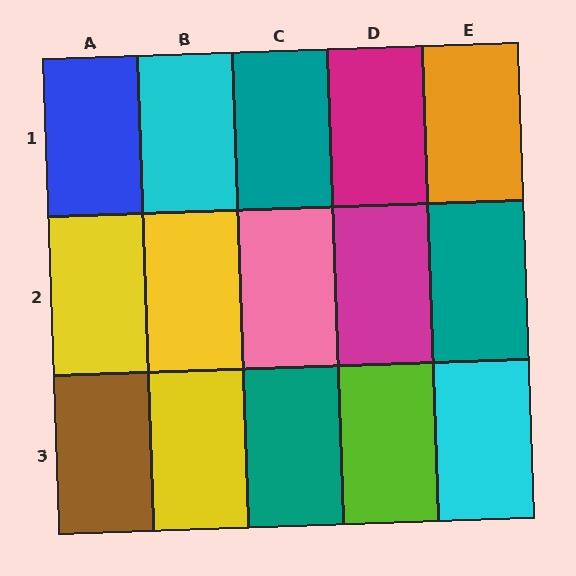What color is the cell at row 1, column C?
Teal.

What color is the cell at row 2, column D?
Magenta.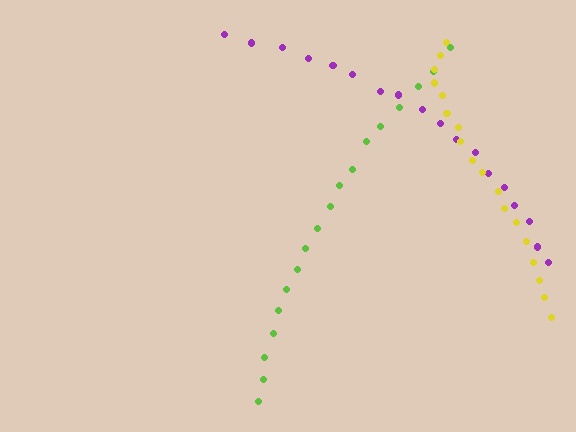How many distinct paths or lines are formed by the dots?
There are 3 distinct paths.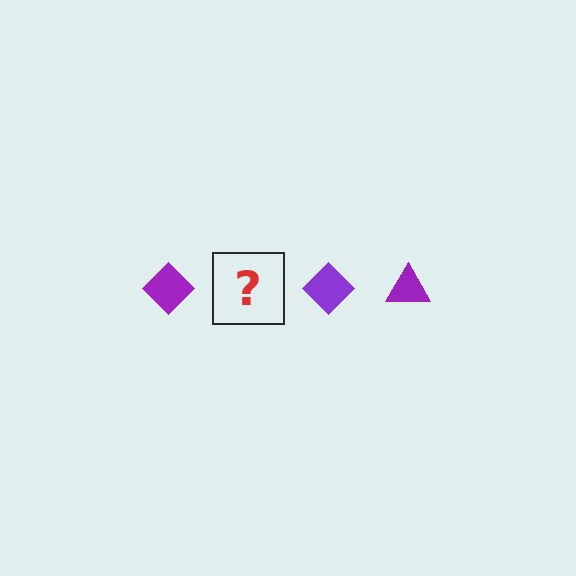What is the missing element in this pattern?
The missing element is a purple triangle.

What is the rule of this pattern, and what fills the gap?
The rule is that the pattern cycles through diamond, triangle shapes in purple. The gap should be filled with a purple triangle.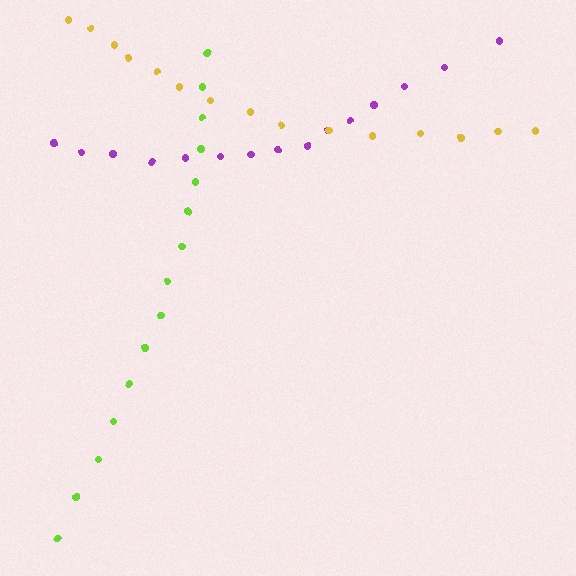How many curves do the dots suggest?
There are 3 distinct paths.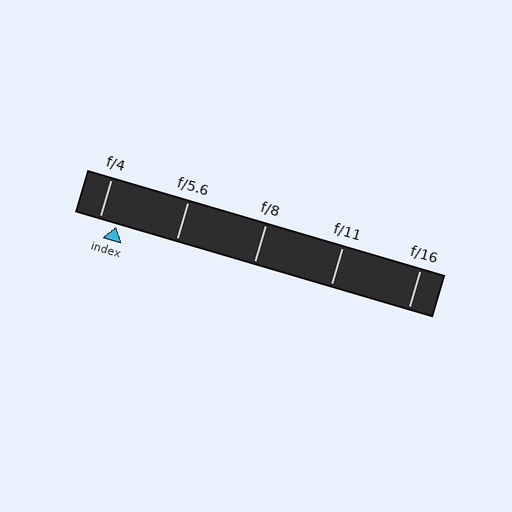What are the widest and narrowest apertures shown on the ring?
The widest aperture shown is f/4 and the narrowest is f/16.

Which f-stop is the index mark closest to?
The index mark is closest to f/4.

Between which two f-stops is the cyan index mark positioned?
The index mark is between f/4 and f/5.6.